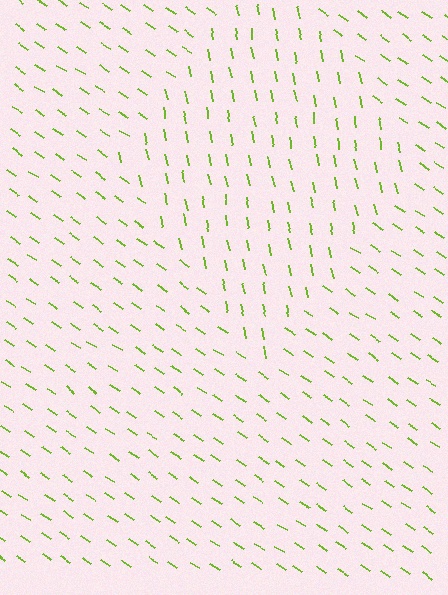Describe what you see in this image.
The image is filled with small lime line segments. A diamond region in the image has lines oriented differently from the surrounding lines, creating a visible texture boundary.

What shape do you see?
I see a diamond.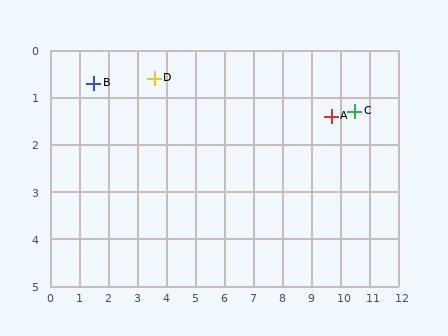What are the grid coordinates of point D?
Point D is at approximately (3.6, 0.6).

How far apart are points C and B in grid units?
Points C and B are about 9.0 grid units apart.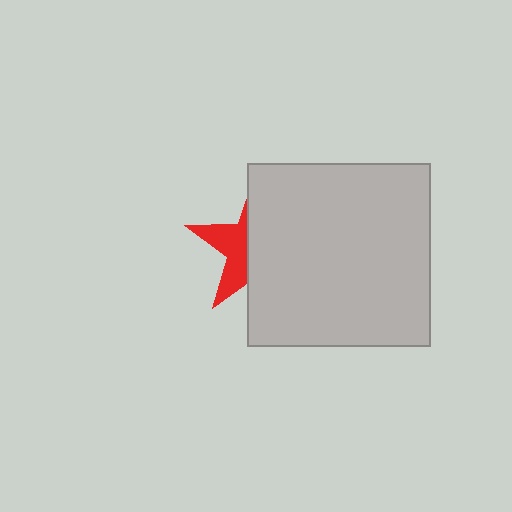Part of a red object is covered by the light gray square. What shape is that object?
It is a star.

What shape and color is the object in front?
The object in front is a light gray square.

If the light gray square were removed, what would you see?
You would see the complete red star.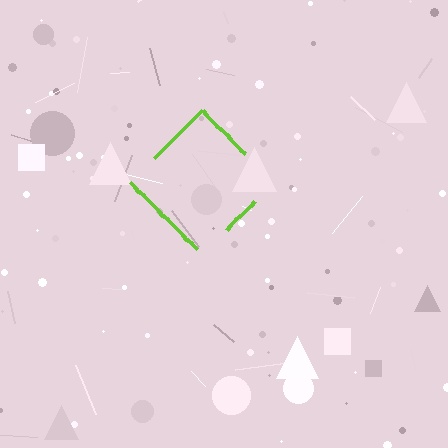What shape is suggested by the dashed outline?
The dashed outline suggests a diamond.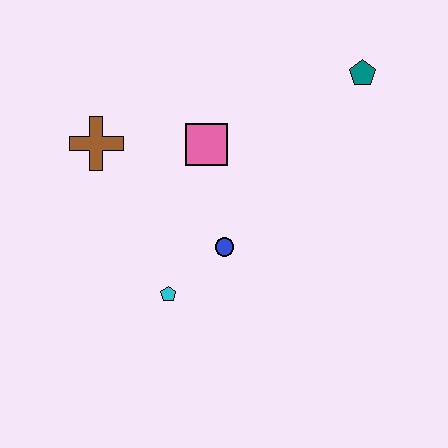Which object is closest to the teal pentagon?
The pink square is closest to the teal pentagon.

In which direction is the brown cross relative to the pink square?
The brown cross is to the left of the pink square.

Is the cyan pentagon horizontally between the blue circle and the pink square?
No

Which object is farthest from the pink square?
The teal pentagon is farthest from the pink square.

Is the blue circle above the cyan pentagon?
Yes